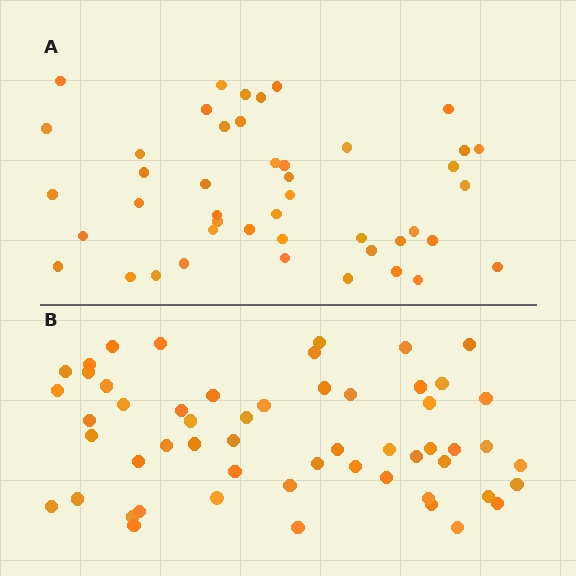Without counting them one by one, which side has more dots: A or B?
Region B (the bottom region) has more dots.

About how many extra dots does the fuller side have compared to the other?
Region B has roughly 10 or so more dots than region A.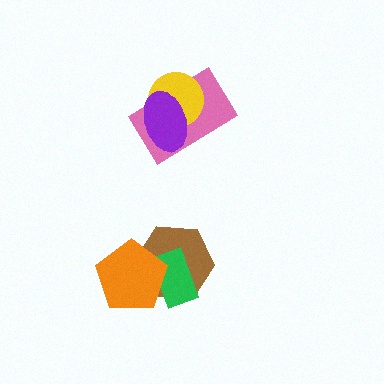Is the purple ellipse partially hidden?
No, no other shape covers it.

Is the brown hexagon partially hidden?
Yes, it is partially covered by another shape.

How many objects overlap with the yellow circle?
2 objects overlap with the yellow circle.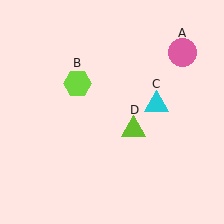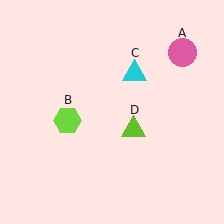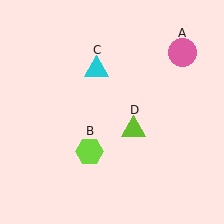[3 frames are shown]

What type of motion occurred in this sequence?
The lime hexagon (object B), cyan triangle (object C) rotated counterclockwise around the center of the scene.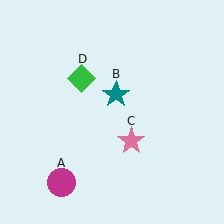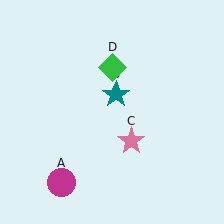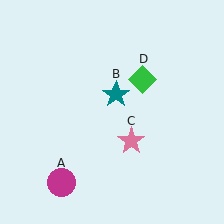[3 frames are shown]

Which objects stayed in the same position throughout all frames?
Magenta circle (object A) and teal star (object B) and pink star (object C) remained stationary.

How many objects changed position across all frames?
1 object changed position: green diamond (object D).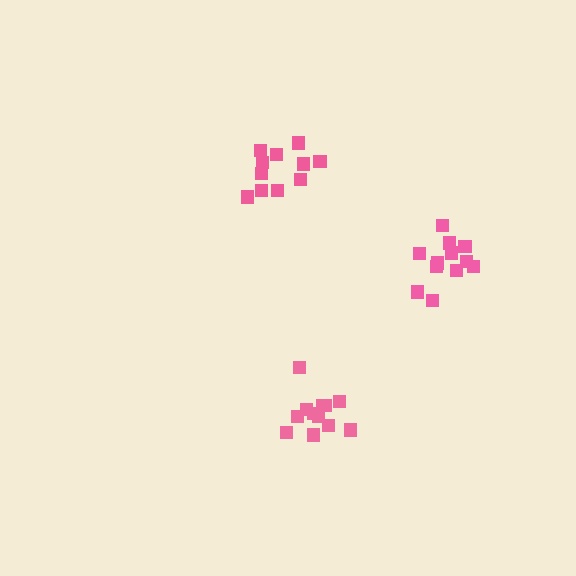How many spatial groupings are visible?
There are 3 spatial groupings.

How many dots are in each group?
Group 1: 13 dots, Group 2: 12 dots, Group 3: 11 dots (36 total).